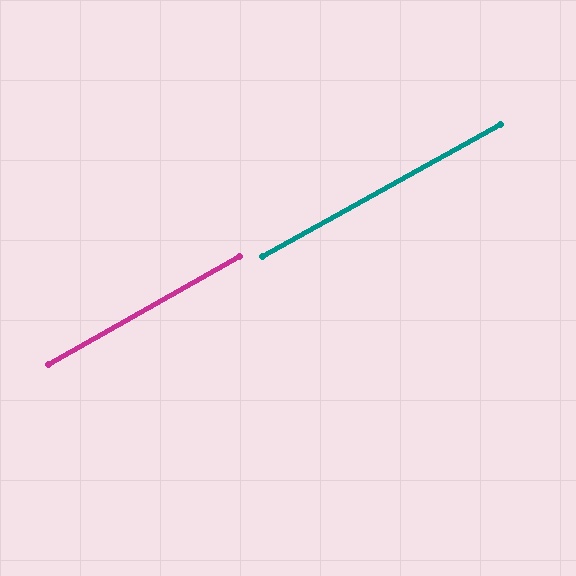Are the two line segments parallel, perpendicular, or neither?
Parallel — their directions differ by only 0.4°.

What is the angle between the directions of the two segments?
Approximately 0 degrees.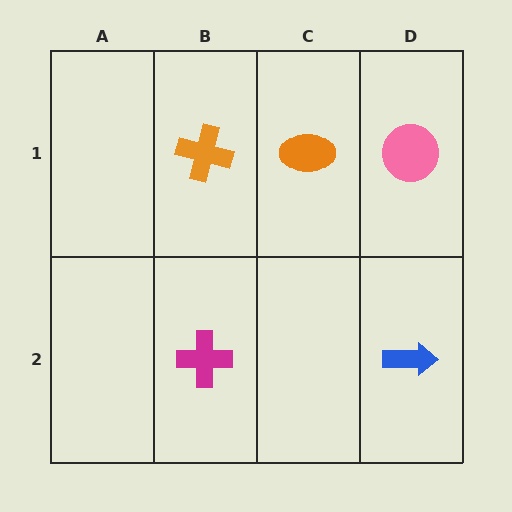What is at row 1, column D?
A pink circle.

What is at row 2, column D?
A blue arrow.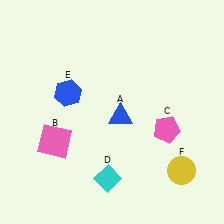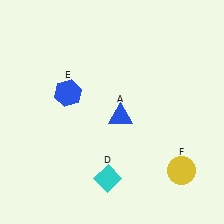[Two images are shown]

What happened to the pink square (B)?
The pink square (B) was removed in Image 2. It was in the bottom-left area of Image 1.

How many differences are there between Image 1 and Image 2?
There are 2 differences between the two images.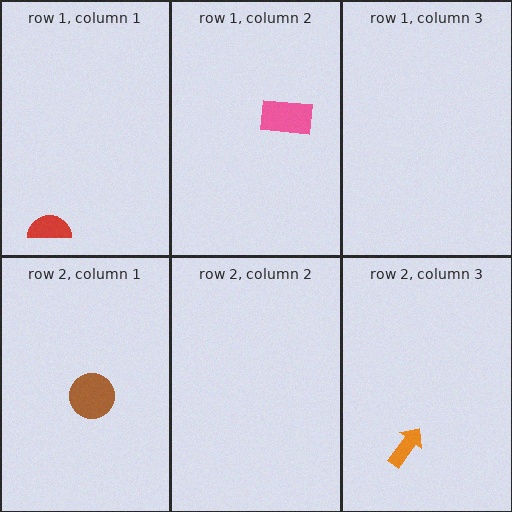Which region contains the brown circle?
The row 2, column 1 region.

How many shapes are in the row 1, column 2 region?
1.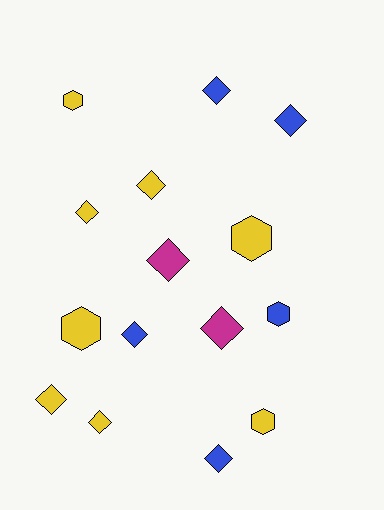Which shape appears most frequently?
Diamond, with 10 objects.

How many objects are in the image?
There are 15 objects.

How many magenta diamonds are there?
There are 2 magenta diamonds.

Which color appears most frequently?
Yellow, with 8 objects.